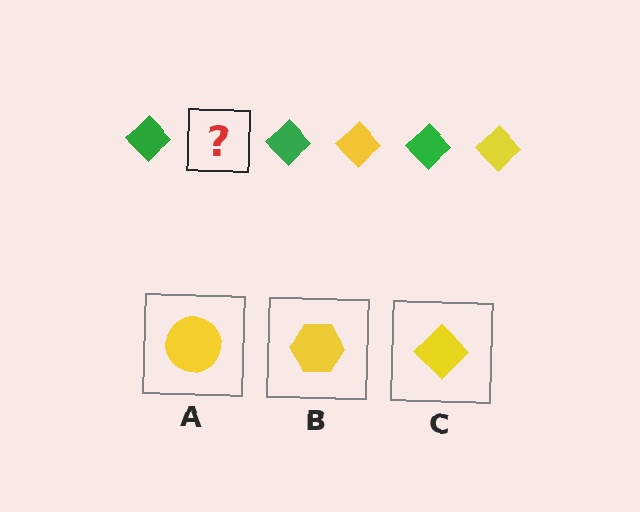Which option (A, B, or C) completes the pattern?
C.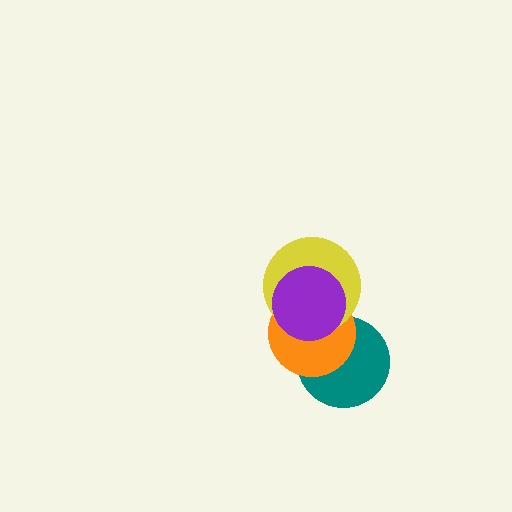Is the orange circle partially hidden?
Yes, it is partially covered by another shape.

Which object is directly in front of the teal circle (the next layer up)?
The orange circle is directly in front of the teal circle.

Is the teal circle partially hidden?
Yes, it is partially covered by another shape.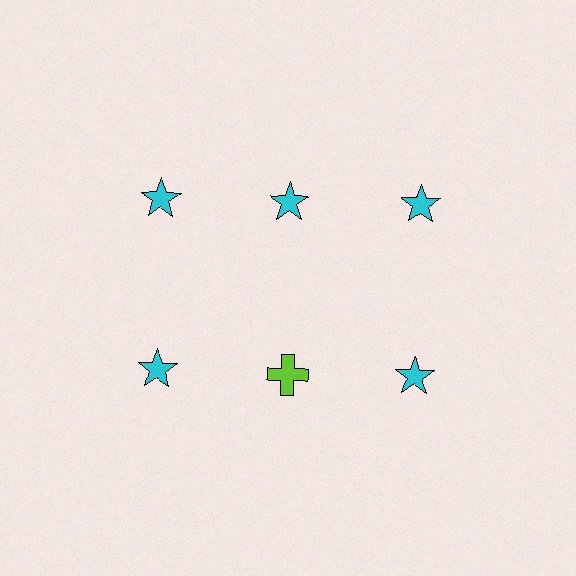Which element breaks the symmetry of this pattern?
The lime cross in the second row, second from left column breaks the symmetry. All other shapes are cyan stars.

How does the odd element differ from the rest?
It differs in both color (lime instead of cyan) and shape (cross instead of star).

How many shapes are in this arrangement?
There are 6 shapes arranged in a grid pattern.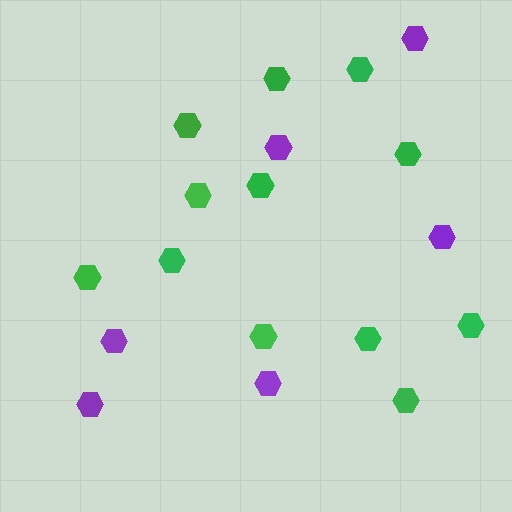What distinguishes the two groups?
There are 2 groups: one group of green hexagons (12) and one group of purple hexagons (6).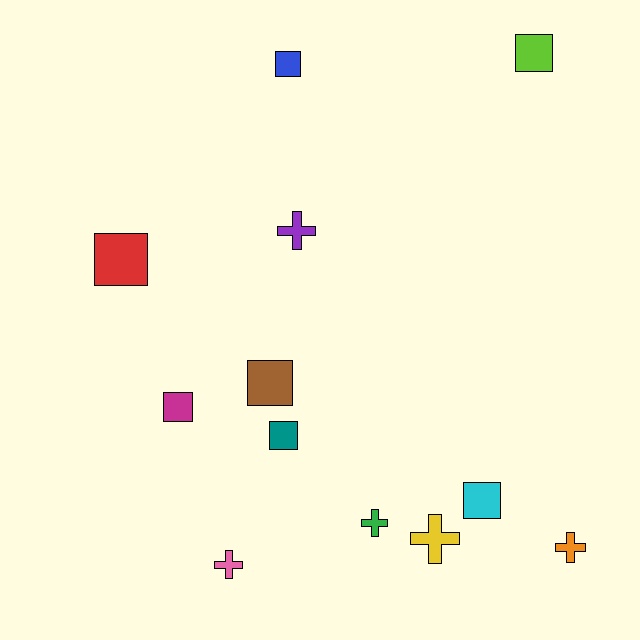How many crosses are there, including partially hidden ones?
There are 5 crosses.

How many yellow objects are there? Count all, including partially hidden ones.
There is 1 yellow object.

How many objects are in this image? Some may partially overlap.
There are 12 objects.